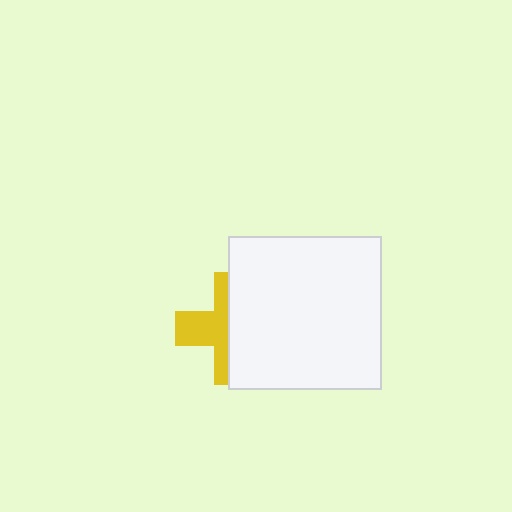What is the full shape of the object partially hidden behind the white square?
The partially hidden object is a yellow cross.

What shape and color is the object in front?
The object in front is a white square.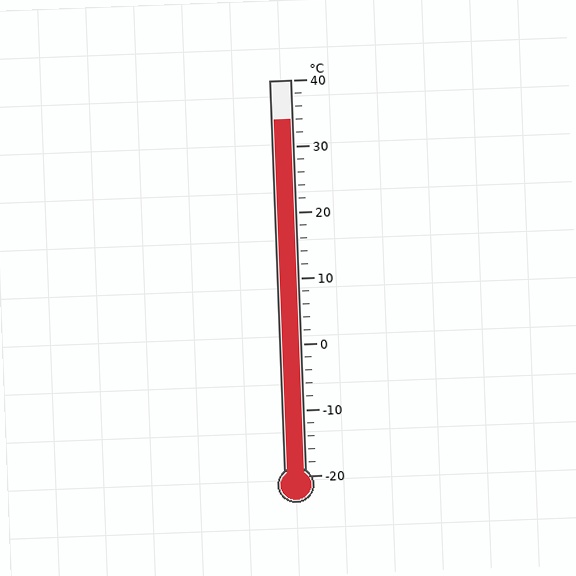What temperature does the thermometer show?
The thermometer shows approximately 34°C.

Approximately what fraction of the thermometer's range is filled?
The thermometer is filled to approximately 90% of its range.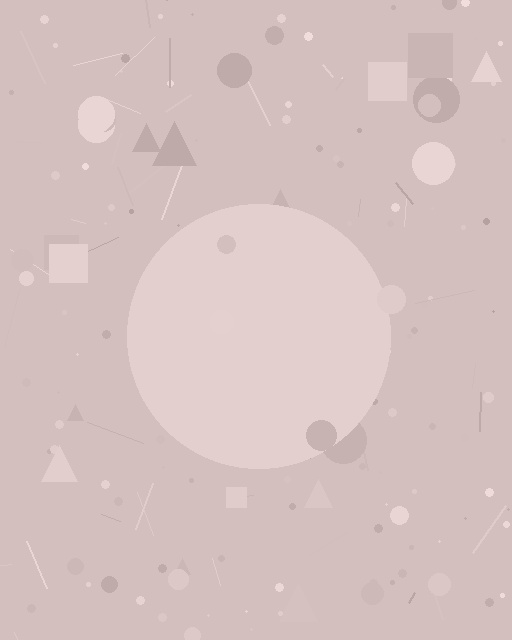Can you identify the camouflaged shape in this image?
The camouflaged shape is a circle.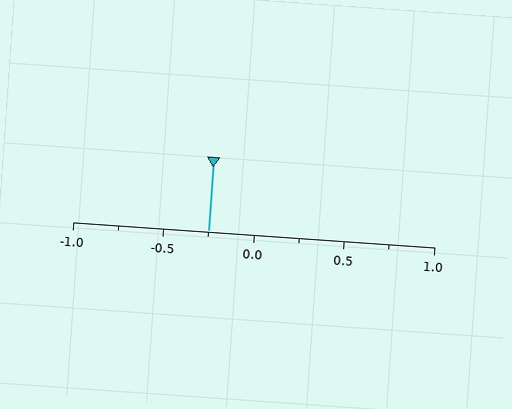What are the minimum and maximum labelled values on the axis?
The axis runs from -1.0 to 1.0.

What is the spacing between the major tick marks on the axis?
The major ticks are spaced 0.5 apart.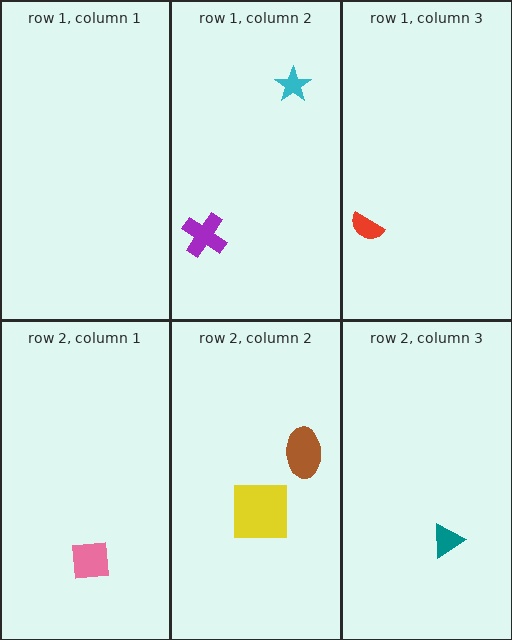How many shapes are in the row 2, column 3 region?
1.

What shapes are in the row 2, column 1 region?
The pink square.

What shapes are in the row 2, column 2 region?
The yellow square, the brown ellipse.